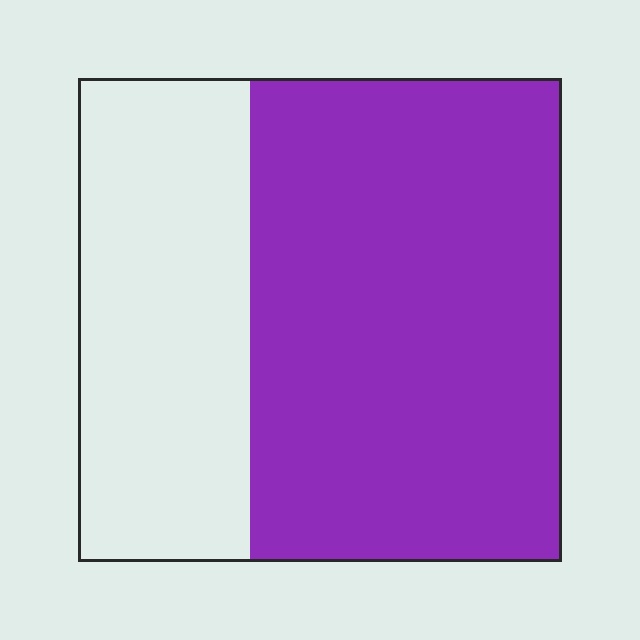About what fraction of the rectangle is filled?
About five eighths (5/8).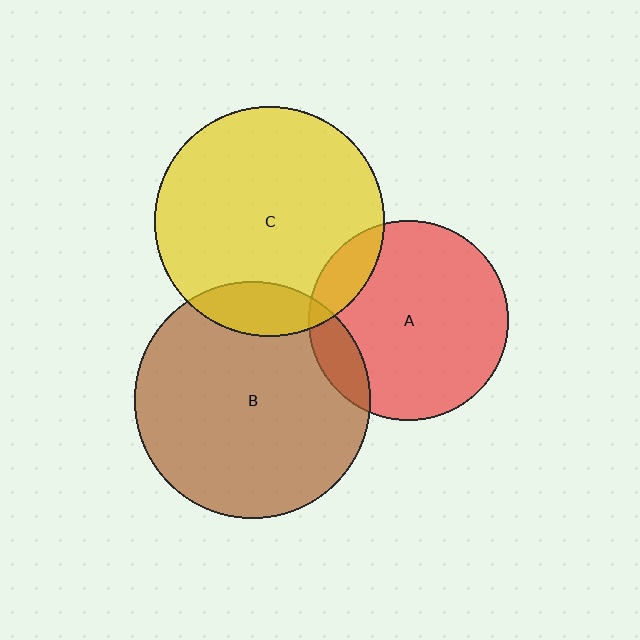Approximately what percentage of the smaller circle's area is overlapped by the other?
Approximately 10%.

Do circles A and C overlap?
Yes.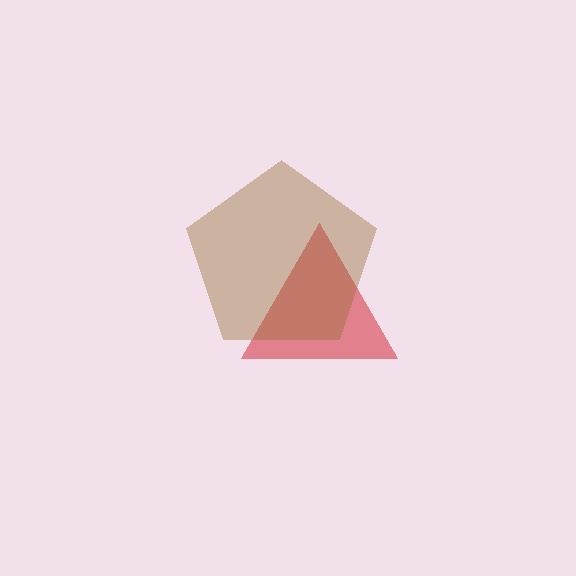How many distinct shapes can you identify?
There are 2 distinct shapes: a red triangle, a brown pentagon.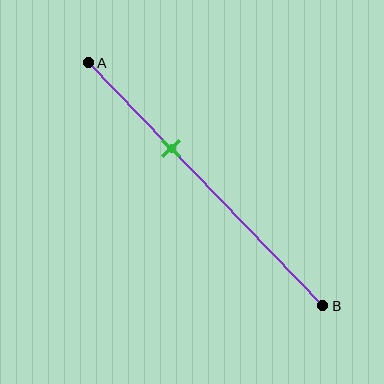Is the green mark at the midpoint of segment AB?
No, the mark is at about 35% from A, not at the 50% midpoint.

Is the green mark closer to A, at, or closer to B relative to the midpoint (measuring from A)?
The green mark is closer to point A than the midpoint of segment AB.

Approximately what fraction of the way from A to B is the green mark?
The green mark is approximately 35% of the way from A to B.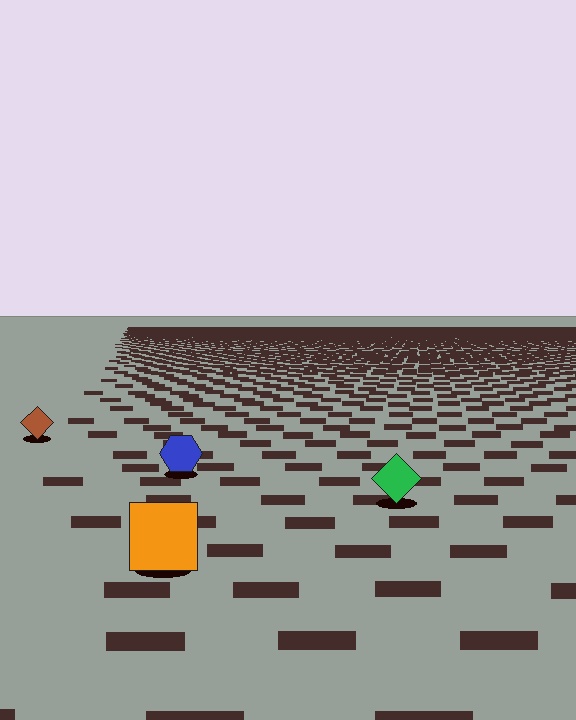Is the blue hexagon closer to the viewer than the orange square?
No. The orange square is closer — you can tell from the texture gradient: the ground texture is coarser near it.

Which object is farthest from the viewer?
The brown diamond is farthest from the viewer. It appears smaller and the ground texture around it is denser.